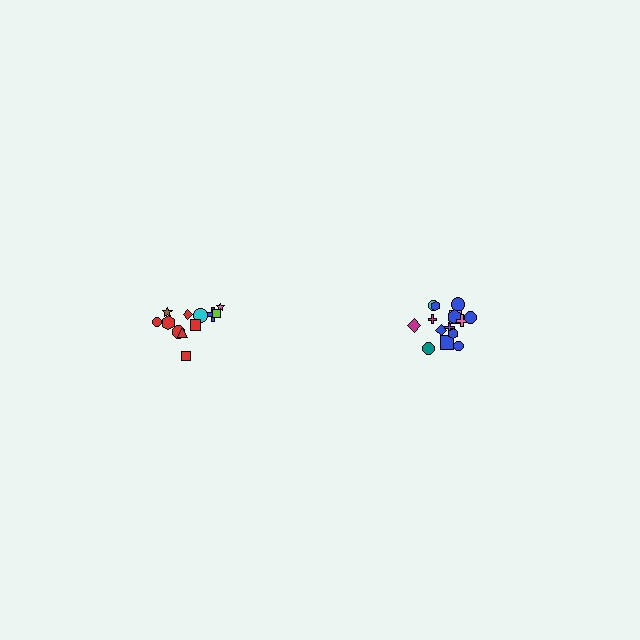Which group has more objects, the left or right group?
The right group.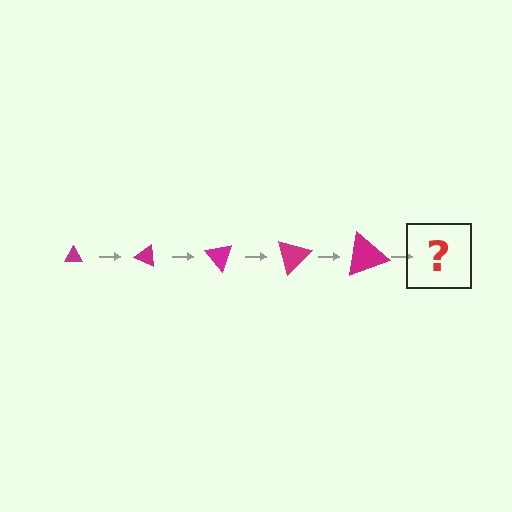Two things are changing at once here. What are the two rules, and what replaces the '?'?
The two rules are that the triangle grows larger each step and it rotates 25 degrees each step. The '?' should be a triangle, larger than the previous one and rotated 125 degrees from the start.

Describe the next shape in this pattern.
It should be a triangle, larger than the previous one and rotated 125 degrees from the start.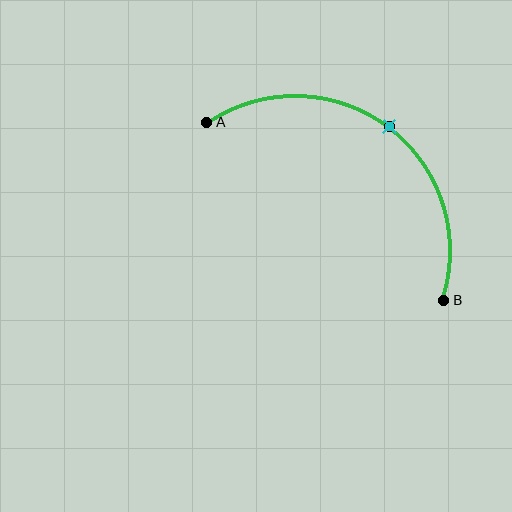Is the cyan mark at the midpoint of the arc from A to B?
Yes. The cyan mark lies on the arc at equal arc-length from both A and B — it is the arc midpoint.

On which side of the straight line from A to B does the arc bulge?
The arc bulges above and to the right of the straight line connecting A and B.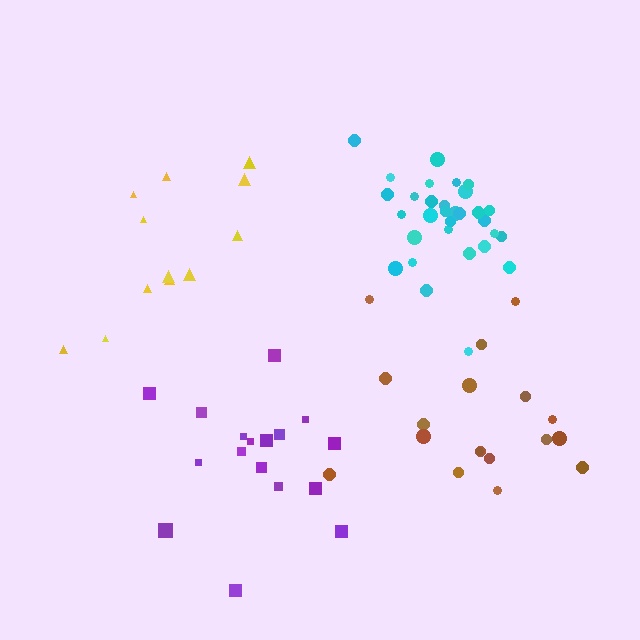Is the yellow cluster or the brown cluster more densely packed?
Brown.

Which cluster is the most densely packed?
Cyan.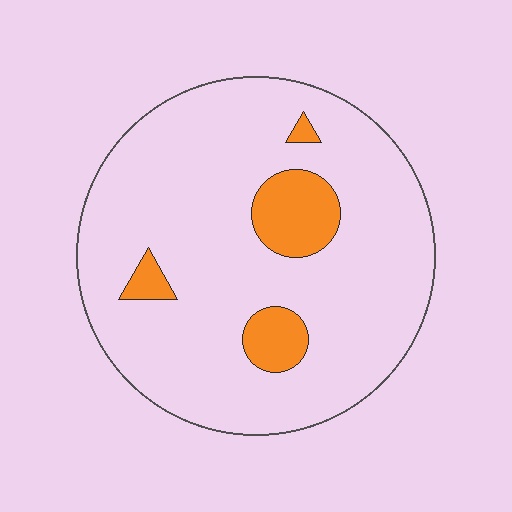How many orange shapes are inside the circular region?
4.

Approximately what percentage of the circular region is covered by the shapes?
Approximately 10%.